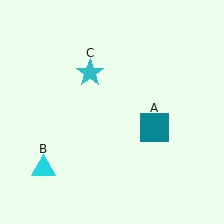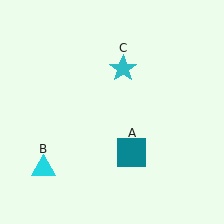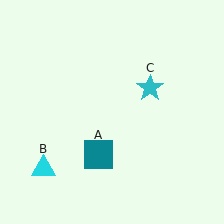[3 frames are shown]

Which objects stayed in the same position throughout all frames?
Cyan triangle (object B) remained stationary.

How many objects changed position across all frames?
2 objects changed position: teal square (object A), cyan star (object C).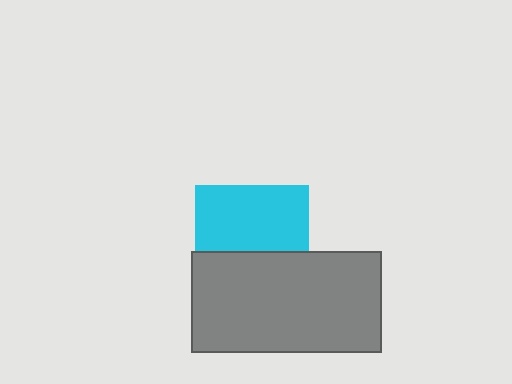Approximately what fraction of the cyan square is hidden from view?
Roughly 42% of the cyan square is hidden behind the gray rectangle.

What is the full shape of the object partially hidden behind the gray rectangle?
The partially hidden object is a cyan square.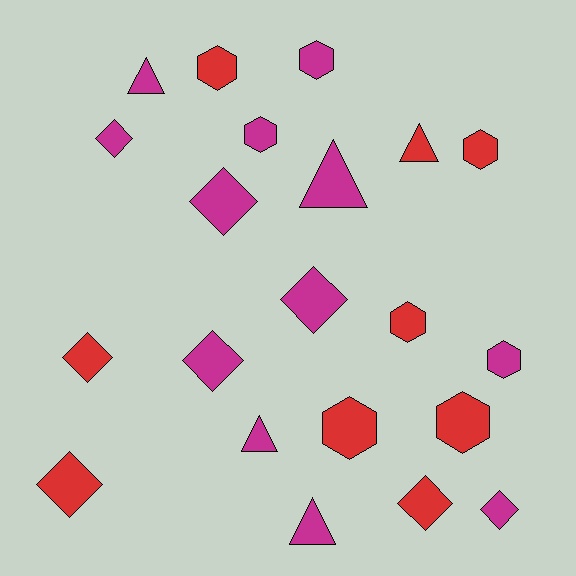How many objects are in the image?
There are 21 objects.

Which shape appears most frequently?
Hexagon, with 8 objects.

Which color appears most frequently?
Magenta, with 12 objects.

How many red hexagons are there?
There are 5 red hexagons.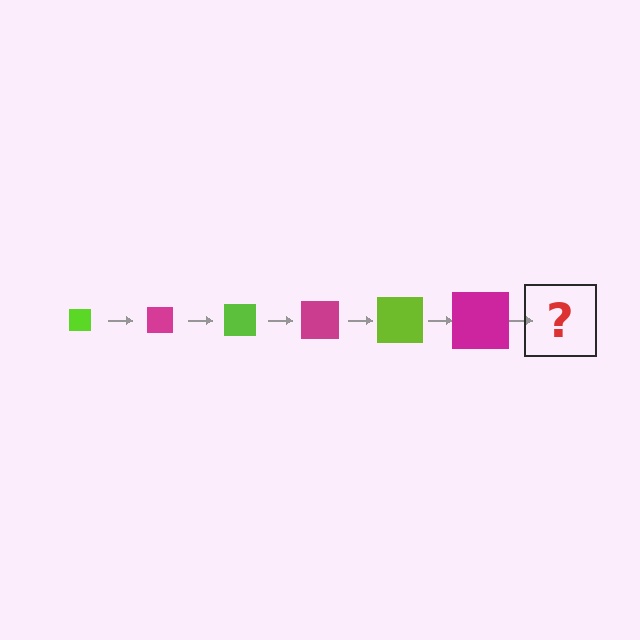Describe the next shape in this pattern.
It should be a lime square, larger than the previous one.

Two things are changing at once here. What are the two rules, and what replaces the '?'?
The two rules are that the square grows larger each step and the color cycles through lime and magenta. The '?' should be a lime square, larger than the previous one.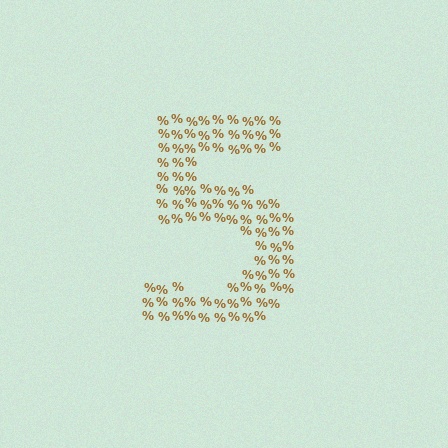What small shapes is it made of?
It is made of small percent signs.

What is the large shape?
The large shape is the digit 5.